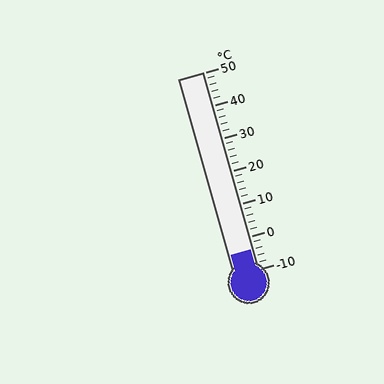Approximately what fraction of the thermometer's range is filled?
The thermometer is filled to approximately 10% of its range.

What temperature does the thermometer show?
The thermometer shows approximately -4°C.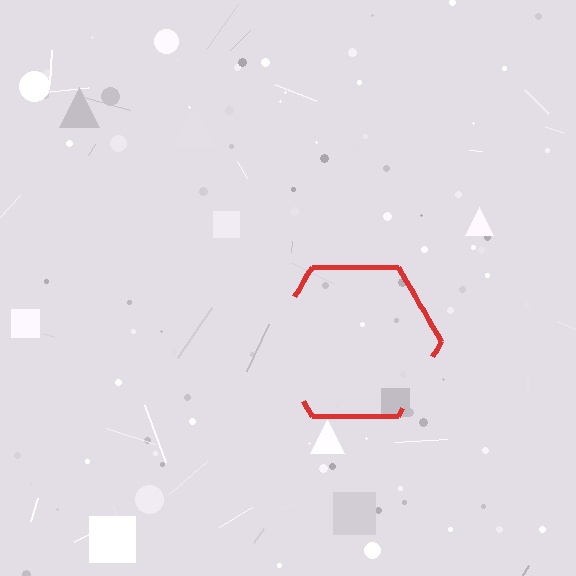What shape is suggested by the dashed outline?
The dashed outline suggests a hexagon.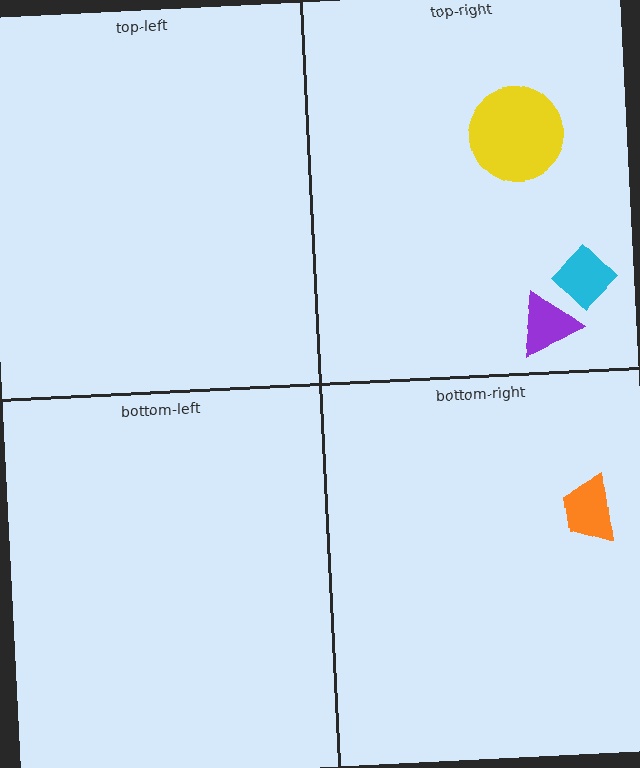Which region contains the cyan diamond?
The top-right region.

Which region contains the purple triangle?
The top-right region.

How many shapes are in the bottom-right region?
1.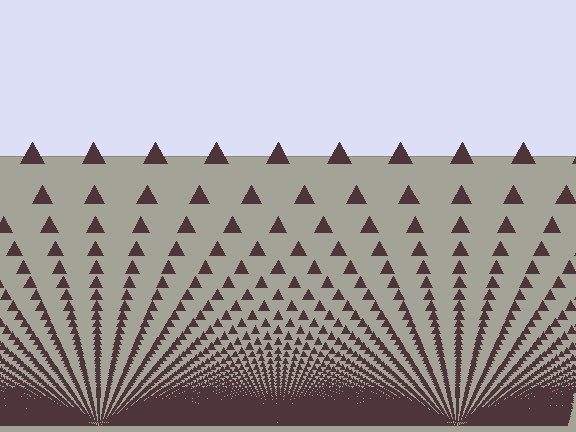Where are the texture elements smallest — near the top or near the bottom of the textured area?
Near the bottom.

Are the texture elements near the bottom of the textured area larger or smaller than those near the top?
Smaller. The gradient is inverted — elements near the bottom are smaller and denser.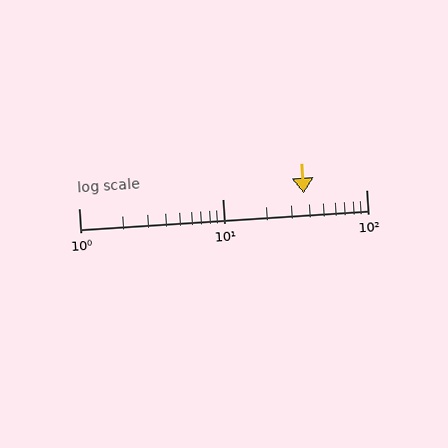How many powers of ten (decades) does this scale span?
The scale spans 2 decades, from 1 to 100.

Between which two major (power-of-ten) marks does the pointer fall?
The pointer is between 10 and 100.